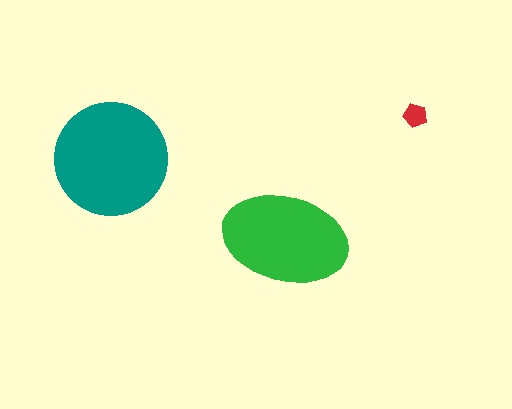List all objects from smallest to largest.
The red pentagon, the green ellipse, the teal circle.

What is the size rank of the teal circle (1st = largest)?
1st.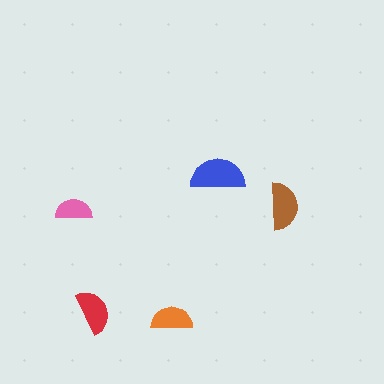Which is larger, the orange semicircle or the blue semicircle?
The blue one.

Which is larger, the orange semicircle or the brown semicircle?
The brown one.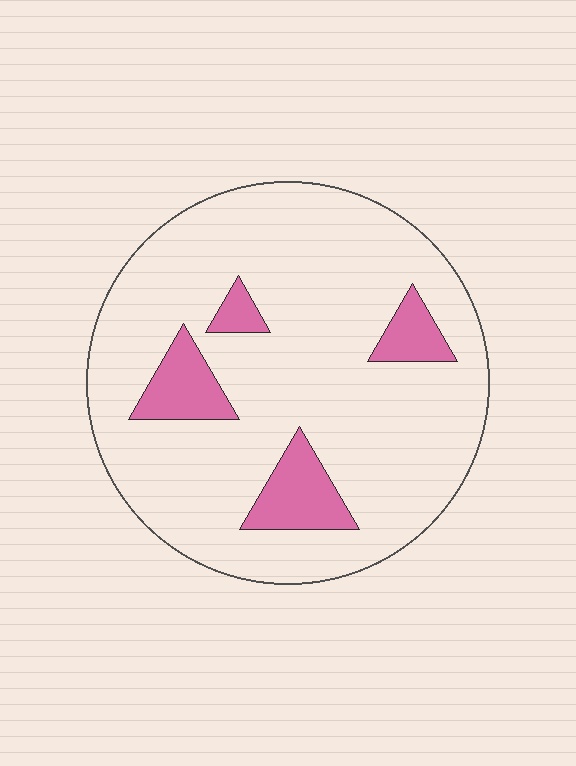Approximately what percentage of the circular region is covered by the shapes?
Approximately 15%.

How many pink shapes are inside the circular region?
4.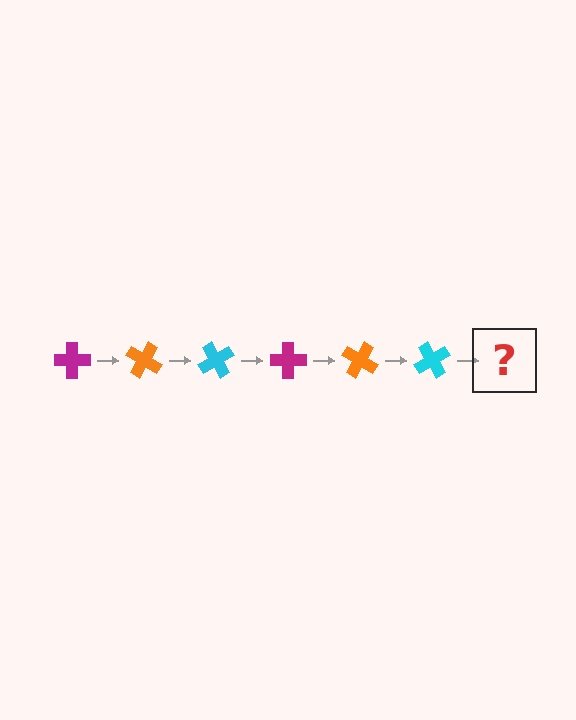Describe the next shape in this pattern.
It should be a magenta cross, rotated 180 degrees from the start.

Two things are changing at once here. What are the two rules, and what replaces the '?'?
The two rules are that it rotates 30 degrees each step and the color cycles through magenta, orange, and cyan. The '?' should be a magenta cross, rotated 180 degrees from the start.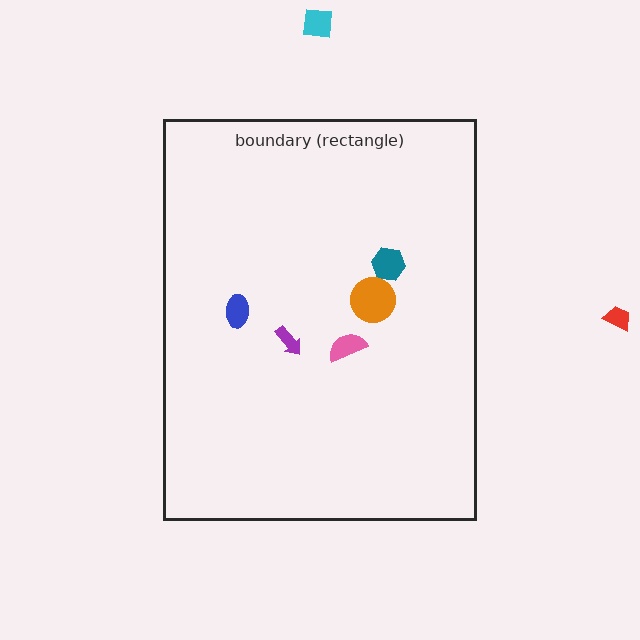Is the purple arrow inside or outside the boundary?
Inside.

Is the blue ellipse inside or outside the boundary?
Inside.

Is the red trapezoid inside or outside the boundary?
Outside.